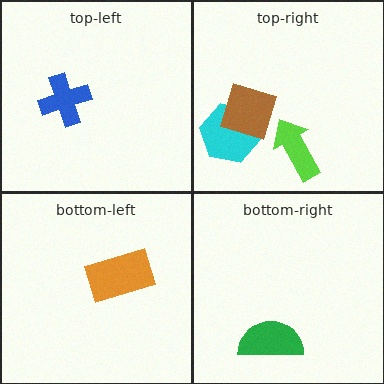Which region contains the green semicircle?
The bottom-right region.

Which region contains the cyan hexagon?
The top-right region.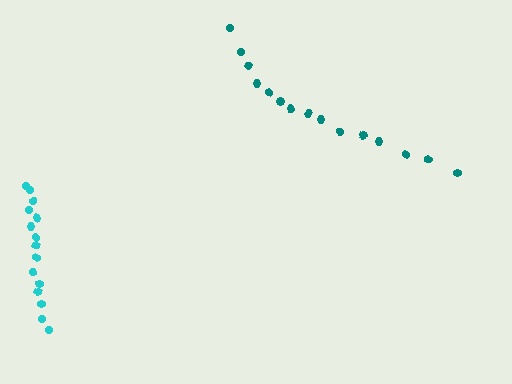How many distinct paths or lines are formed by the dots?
There are 2 distinct paths.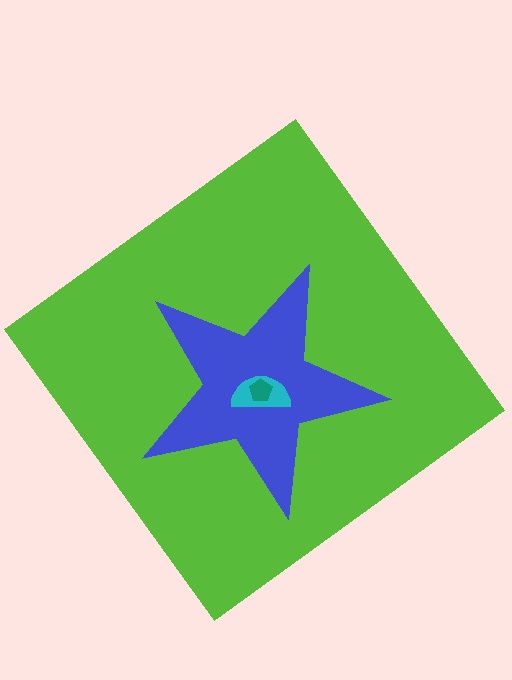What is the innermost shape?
The teal pentagon.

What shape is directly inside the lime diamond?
The blue star.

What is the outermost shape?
The lime diamond.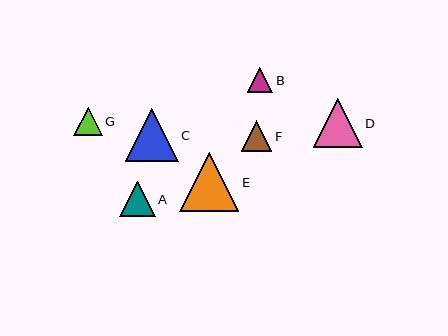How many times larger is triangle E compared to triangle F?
Triangle E is approximately 2.0 times the size of triangle F.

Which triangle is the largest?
Triangle E is the largest with a size of approximately 59 pixels.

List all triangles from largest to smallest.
From largest to smallest: E, C, D, A, F, G, B.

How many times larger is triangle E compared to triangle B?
Triangle E is approximately 2.3 times the size of triangle B.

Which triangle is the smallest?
Triangle B is the smallest with a size of approximately 26 pixels.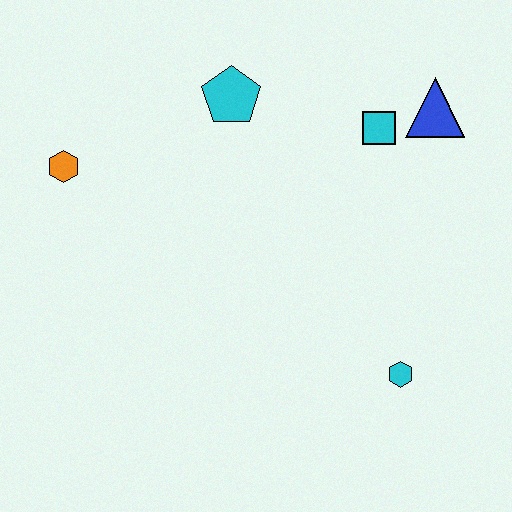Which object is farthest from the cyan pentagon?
The cyan hexagon is farthest from the cyan pentagon.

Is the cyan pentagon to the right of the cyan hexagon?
No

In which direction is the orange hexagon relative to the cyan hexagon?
The orange hexagon is to the left of the cyan hexagon.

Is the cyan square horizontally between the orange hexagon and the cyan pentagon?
No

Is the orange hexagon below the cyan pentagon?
Yes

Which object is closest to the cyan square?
The blue triangle is closest to the cyan square.